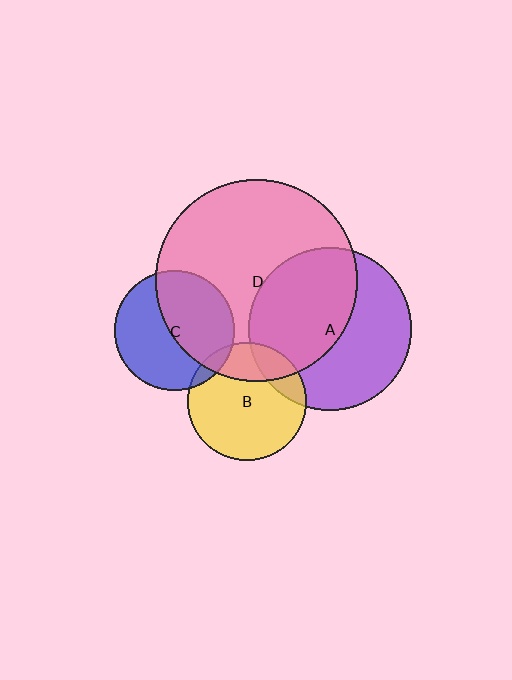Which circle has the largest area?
Circle D (pink).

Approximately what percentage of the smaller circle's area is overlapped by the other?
Approximately 15%.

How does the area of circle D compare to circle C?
Approximately 2.8 times.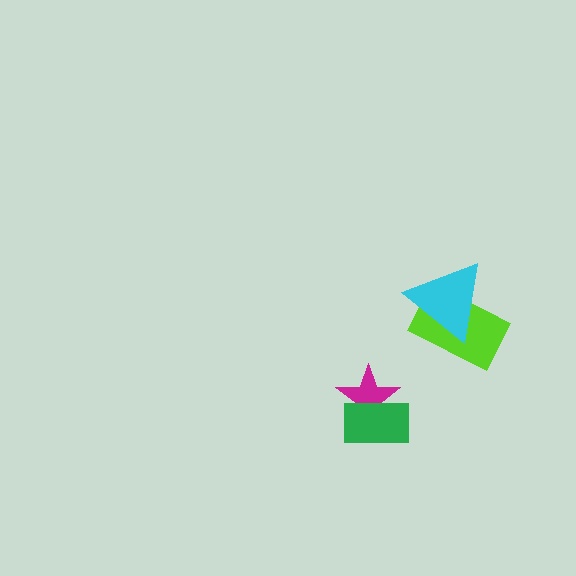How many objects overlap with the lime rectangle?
1 object overlaps with the lime rectangle.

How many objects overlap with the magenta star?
1 object overlaps with the magenta star.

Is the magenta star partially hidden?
Yes, it is partially covered by another shape.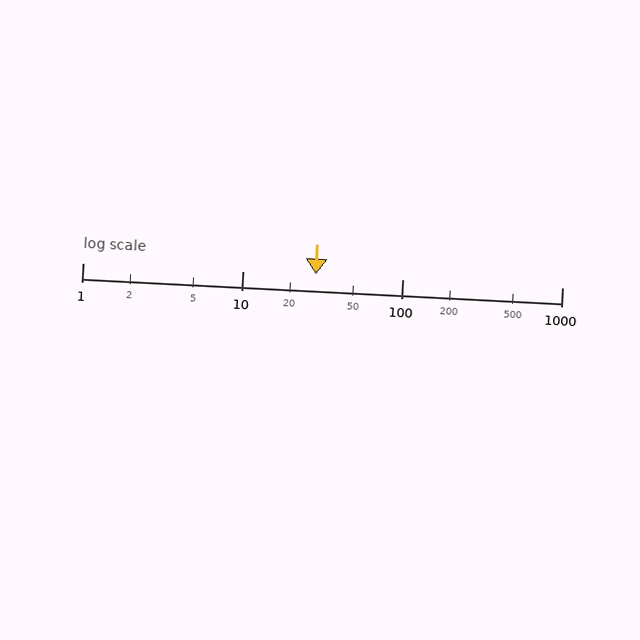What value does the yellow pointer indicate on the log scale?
The pointer indicates approximately 29.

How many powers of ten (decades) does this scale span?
The scale spans 3 decades, from 1 to 1000.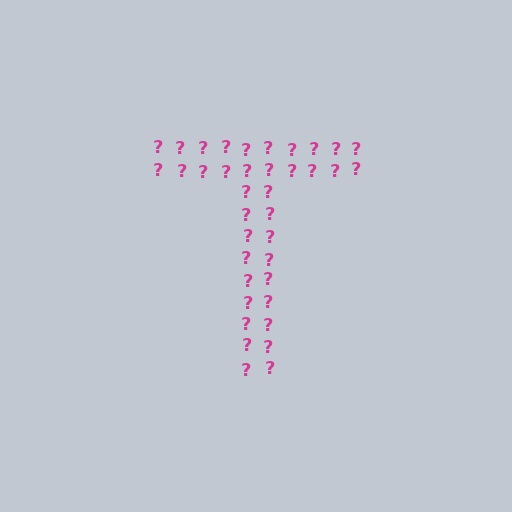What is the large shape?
The large shape is the letter T.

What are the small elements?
The small elements are question marks.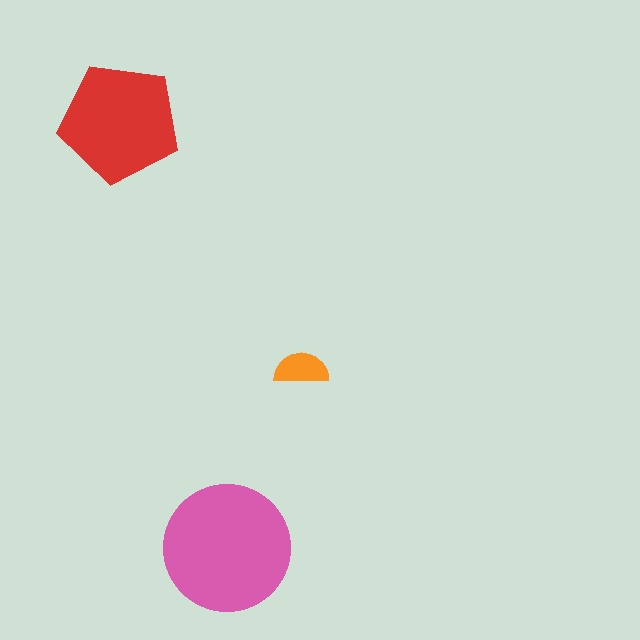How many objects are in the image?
There are 3 objects in the image.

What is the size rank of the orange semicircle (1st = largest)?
3rd.